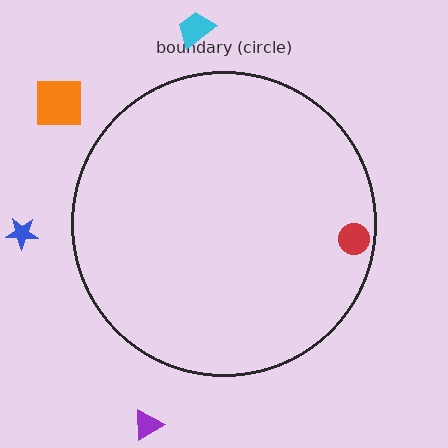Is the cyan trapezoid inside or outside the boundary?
Outside.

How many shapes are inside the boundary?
1 inside, 4 outside.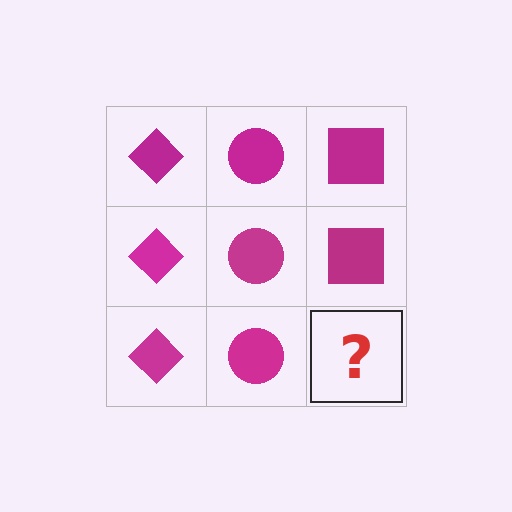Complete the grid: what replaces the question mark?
The question mark should be replaced with a magenta square.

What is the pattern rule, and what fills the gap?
The rule is that each column has a consistent shape. The gap should be filled with a magenta square.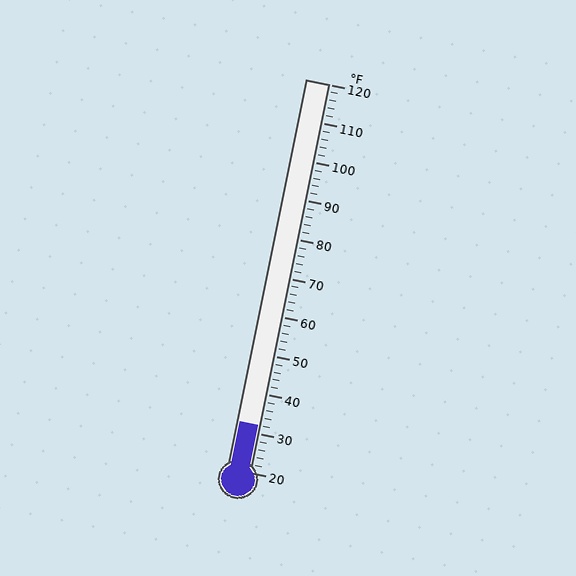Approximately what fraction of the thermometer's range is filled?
The thermometer is filled to approximately 10% of its range.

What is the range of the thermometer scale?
The thermometer scale ranges from 20°F to 120°F.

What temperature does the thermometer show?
The thermometer shows approximately 32°F.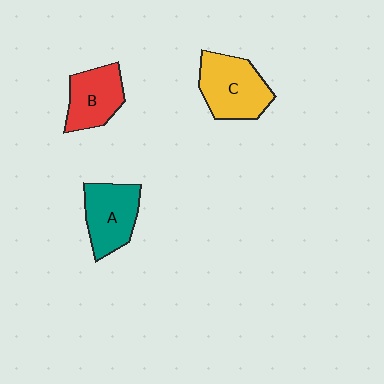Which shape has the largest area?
Shape C (yellow).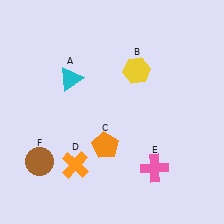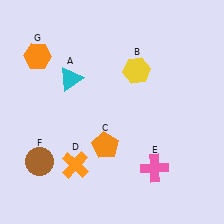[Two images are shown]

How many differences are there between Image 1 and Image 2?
There is 1 difference between the two images.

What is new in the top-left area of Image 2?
An orange hexagon (G) was added in the top-left area of Image 2.